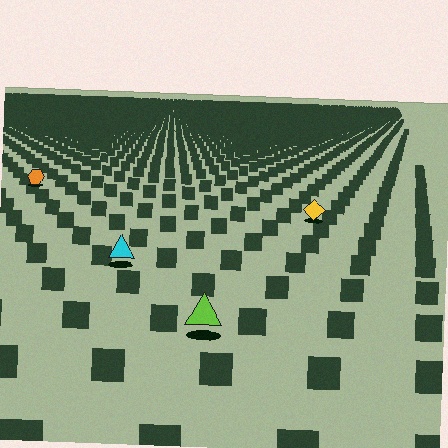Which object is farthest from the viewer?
The orange hexagon is farthest from the viewer. It appears smaller and the ground texture around it is denser.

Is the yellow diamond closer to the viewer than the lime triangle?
No. The lime triangle is closer — you can tell from the texture gradient: the ground texture is coarser near it.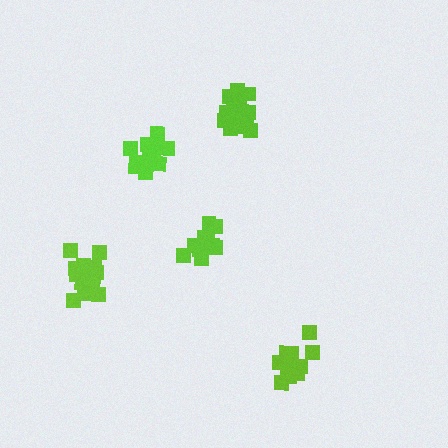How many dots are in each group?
Group 1: 17 dots, Group 2: 19 dots, Group 3: 15 dots, Group 4: 13 dots, Group 5: 19 dots (83 total).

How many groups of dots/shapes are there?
There are 5 groups.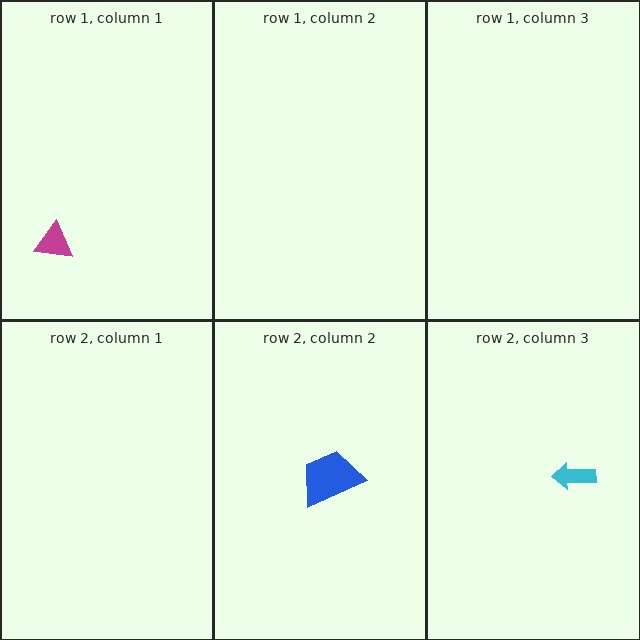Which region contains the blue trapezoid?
The row 2, column 2 region.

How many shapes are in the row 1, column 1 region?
1.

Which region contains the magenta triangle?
The row 1, column 1 region.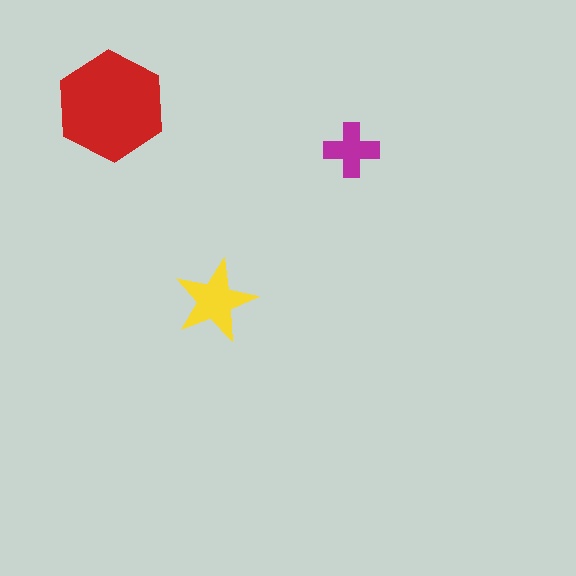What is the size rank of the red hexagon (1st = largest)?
1st.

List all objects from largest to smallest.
The red hexagon, the yellow star, the magenta cross.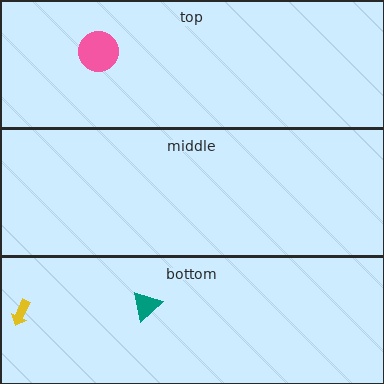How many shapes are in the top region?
1.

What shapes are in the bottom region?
The teal triangle, the yellow arrow.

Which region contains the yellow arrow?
The bottom region.